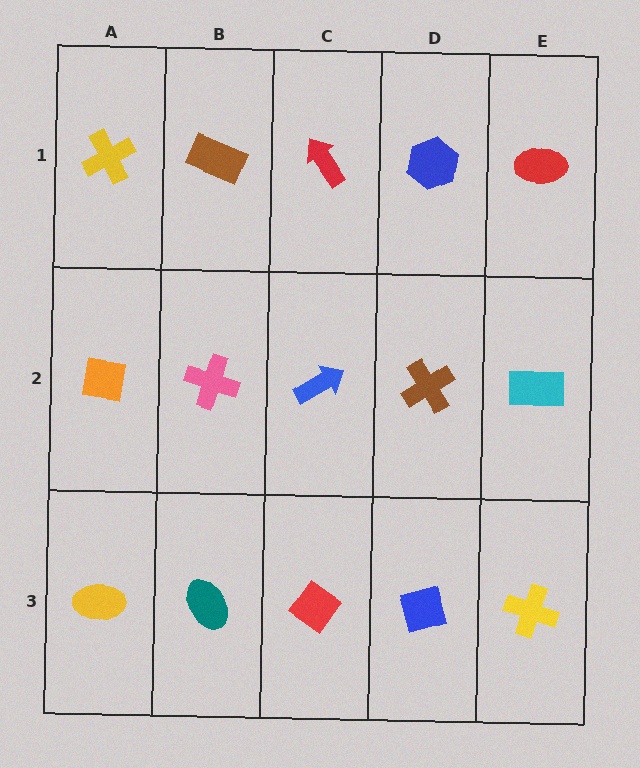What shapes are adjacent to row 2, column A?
A yellow cross (row 1, column A), a yellow ellipse (row 3, column A), a pink cross (row 2, column B).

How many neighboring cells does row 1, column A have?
2.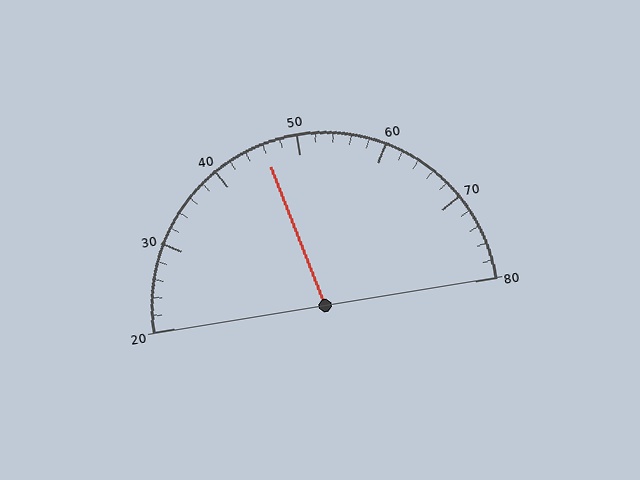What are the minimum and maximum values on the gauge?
The gauge ranges from 20 to 80.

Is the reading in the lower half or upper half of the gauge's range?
The reading is in the lower half of the range (20 to 80).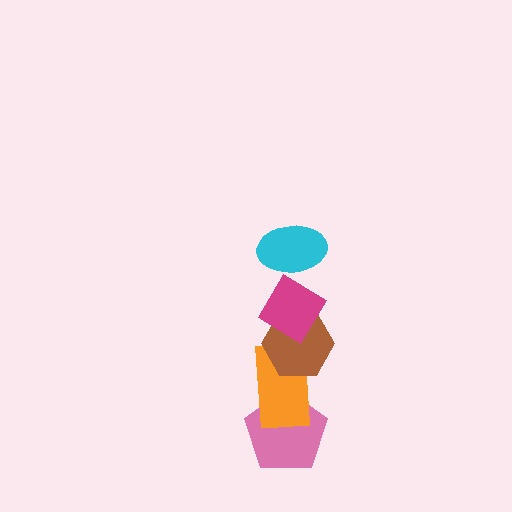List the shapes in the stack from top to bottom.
From top to bottom: the cyan ellipse, the magenta diamond, the brown hexagon, the orange rectangle, the pink pentagon.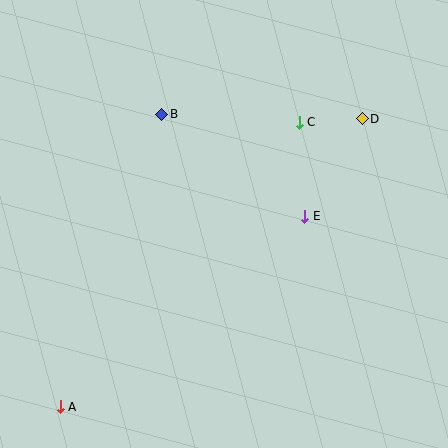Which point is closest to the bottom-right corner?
Point E is closest to the bottom-right corner.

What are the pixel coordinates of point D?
Point D is at (362, 119).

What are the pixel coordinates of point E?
Point E is at (305, 216).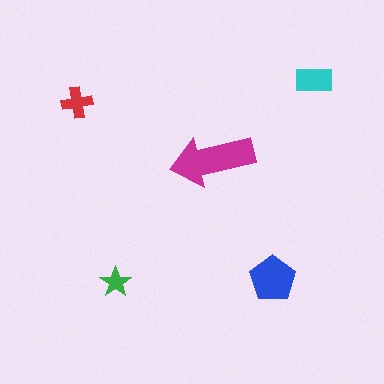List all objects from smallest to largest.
The green star, the red cross, the cyan rectangle, the blue pentagon, the magenta arrow.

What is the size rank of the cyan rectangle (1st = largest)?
3rd.